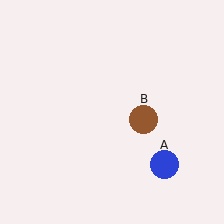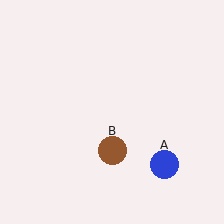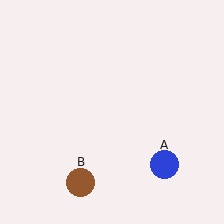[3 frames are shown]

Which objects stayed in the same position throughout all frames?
Blue circle (object A) remained stationary.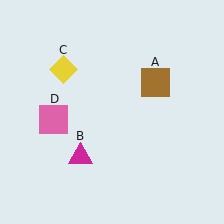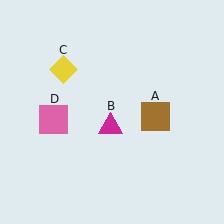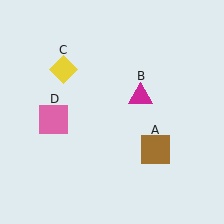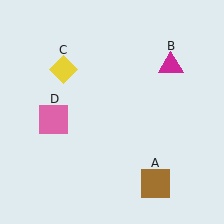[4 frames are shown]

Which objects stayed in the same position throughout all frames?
Yellow diamond (object C) and pink square (object D) remained stationary.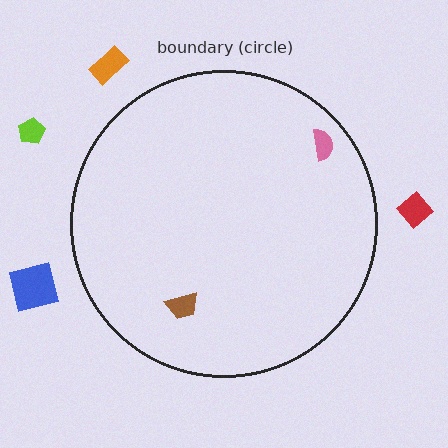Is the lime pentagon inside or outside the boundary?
Outside.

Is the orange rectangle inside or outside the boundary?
Outside.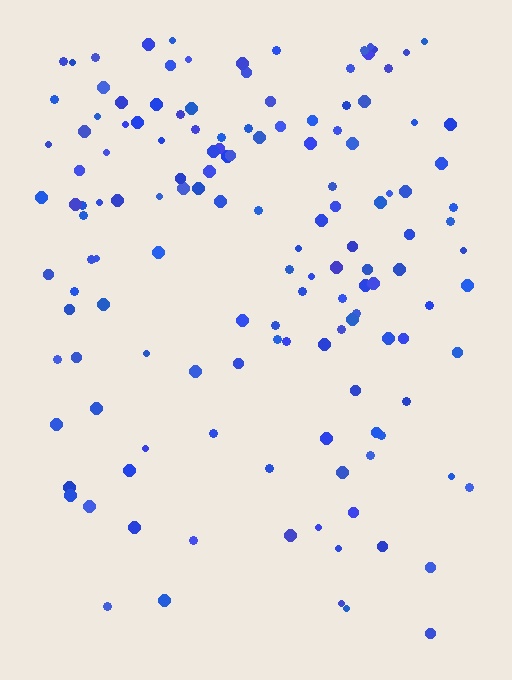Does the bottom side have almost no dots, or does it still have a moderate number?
Still a moderate number, just noticeably fewer than the top.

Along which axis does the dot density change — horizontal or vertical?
Vertical.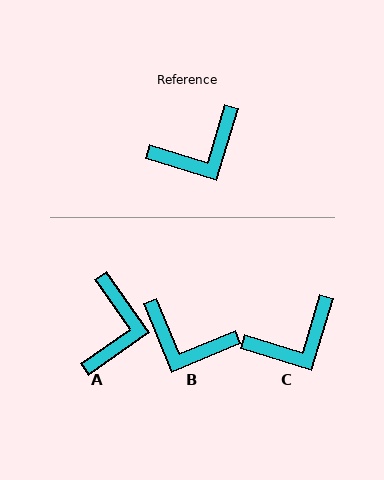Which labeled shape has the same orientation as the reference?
C.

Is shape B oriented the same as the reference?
No, it is off by about 50 degrees.